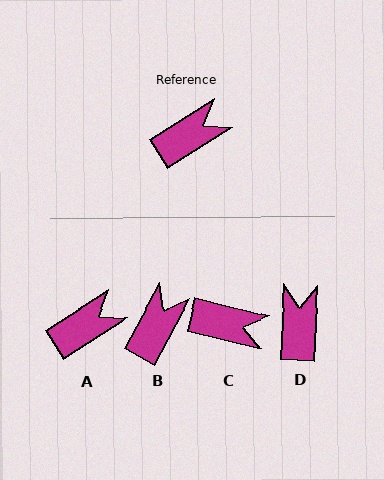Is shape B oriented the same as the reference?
No, it is off by about 29 degrees.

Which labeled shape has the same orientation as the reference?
A.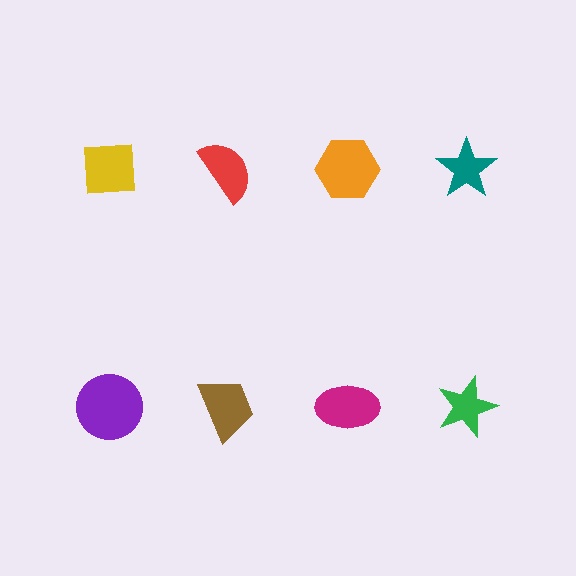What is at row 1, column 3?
An orange hexagon.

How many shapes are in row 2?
4 shapes.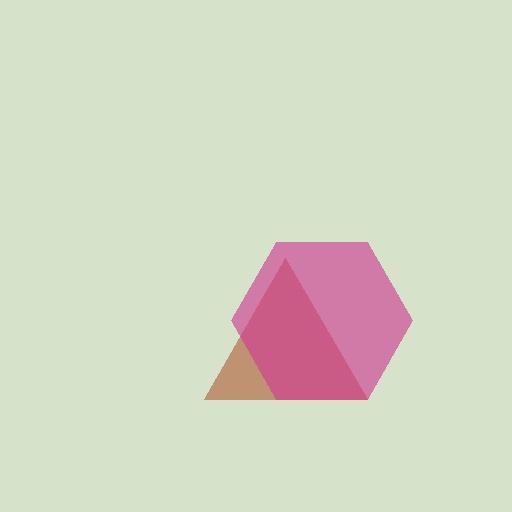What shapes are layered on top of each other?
The layered shapes are: a brown triangle, a magenta hexagon.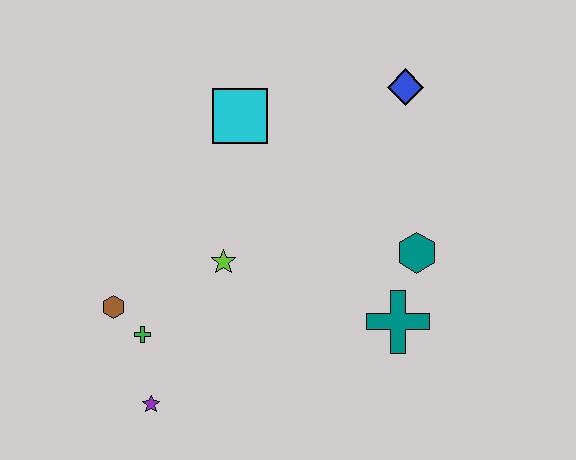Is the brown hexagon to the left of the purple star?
Yes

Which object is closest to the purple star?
The green cross is closest to the purple star.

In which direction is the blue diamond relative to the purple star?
The blue diamond is above the purple star.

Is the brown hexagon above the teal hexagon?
No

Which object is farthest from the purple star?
The blue diamond is farthest from the purple star.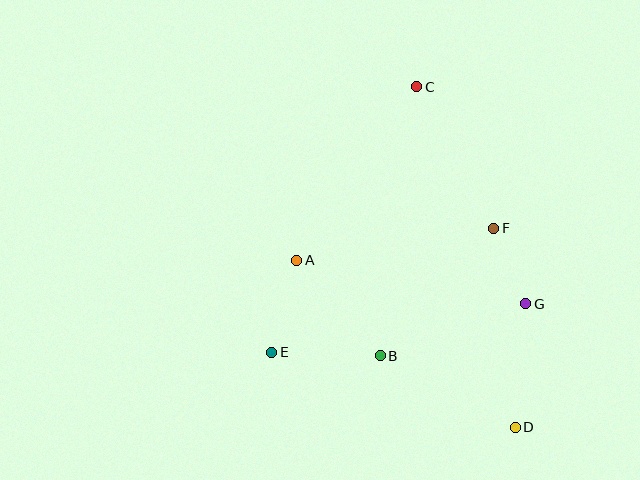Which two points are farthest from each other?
Points C and D are farthest from each other.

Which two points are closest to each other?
Points F and G are closest to each other.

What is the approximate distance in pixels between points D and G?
The distance between D and G is approximately 124 pixels.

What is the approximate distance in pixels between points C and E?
The distance between C and E is approximately 302 pixels.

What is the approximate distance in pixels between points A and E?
The distance between A and E is approximately 95 pixels.